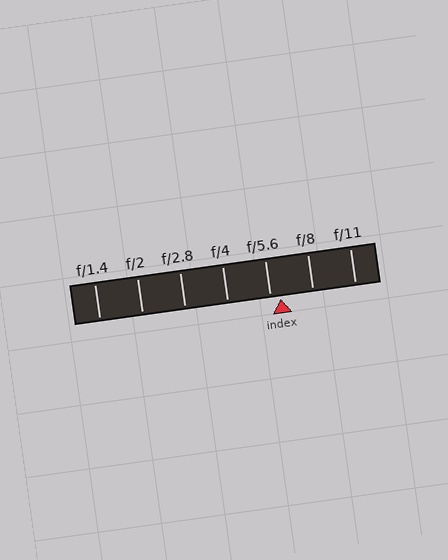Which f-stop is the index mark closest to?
The index mark is closest to f/5.6.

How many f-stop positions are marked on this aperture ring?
There are 7 f-stop positions marked.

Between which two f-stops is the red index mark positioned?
The index mark is between f/5.6 and f/8.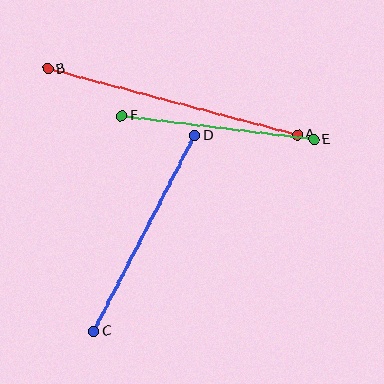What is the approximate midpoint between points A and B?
The midpoint is at approximately (173, 102) pixels.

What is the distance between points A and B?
The distance is approximately 258 pixels.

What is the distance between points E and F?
The distance is approximately 194 pixels.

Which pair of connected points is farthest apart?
Points A and B are farthest apart.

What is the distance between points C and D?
The distance is approximately 220 pixels.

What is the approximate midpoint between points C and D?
The midpoint is at approximately (144, 233) pixels.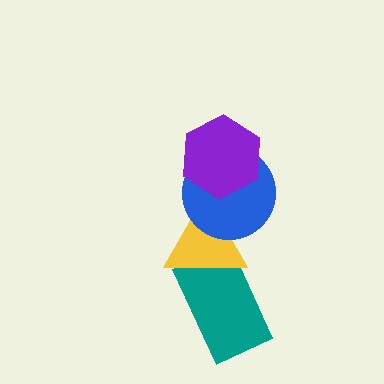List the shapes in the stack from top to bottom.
From top to bottom: the purple hexagon, the blue circle, the yellow triangle, the teal rectangle.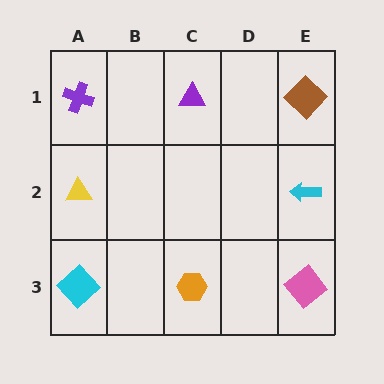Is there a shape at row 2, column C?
No, that cell is empty.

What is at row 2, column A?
A yellow triangle.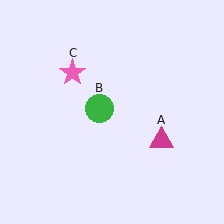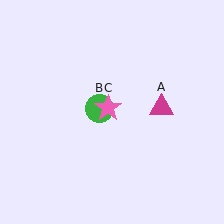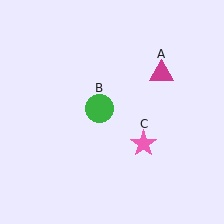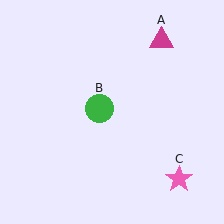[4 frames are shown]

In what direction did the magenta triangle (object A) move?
The magenta triangle (object A) moved up.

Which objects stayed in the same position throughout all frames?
Green circle (object B) remained stationary.